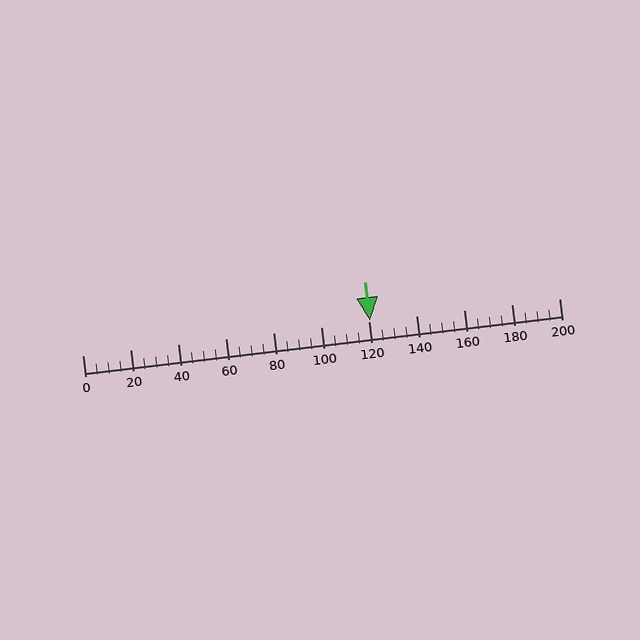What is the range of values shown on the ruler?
The ruler shows values from 0 to 200.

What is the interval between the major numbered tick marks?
The major tick marks are spaced 20 units apart.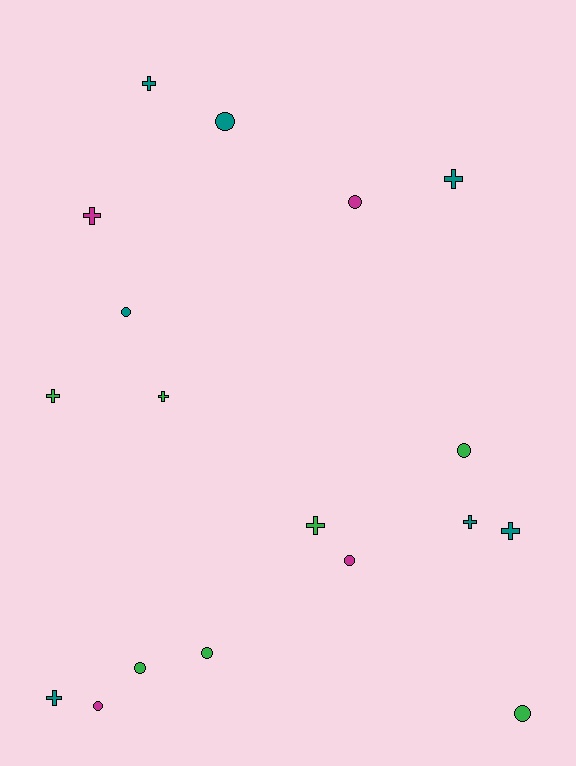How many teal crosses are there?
There are 5 teal crosses.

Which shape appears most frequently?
Circle, with 9 objects.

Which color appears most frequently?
Green, with 7 objects.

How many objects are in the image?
There are 18 objects.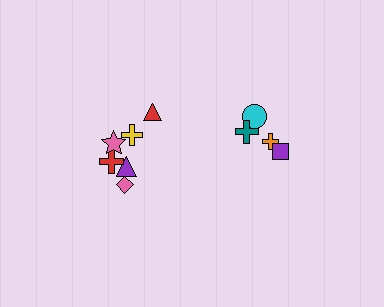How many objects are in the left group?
There are 6 objects.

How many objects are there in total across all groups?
There are 10 objects.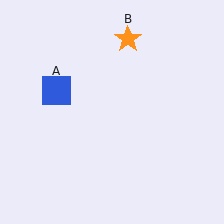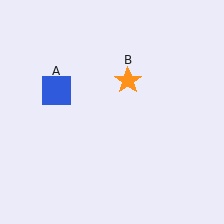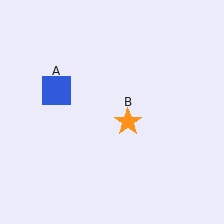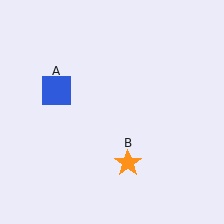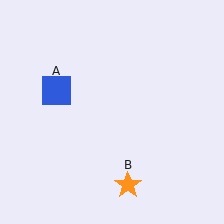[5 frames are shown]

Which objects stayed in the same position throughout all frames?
Blue square (object A) remained stationary.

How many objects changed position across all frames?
1 object changed position: orange star (object B).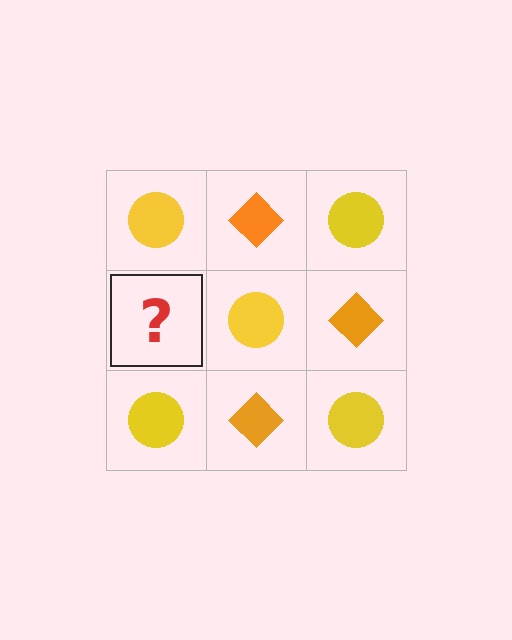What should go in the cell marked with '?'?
The missing cell should contain an orange diamond.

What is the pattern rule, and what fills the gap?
The rule is that it alternates yellow circle and orange diamond in a checkerboard pattern. The gap should be filled with an orange diamond.